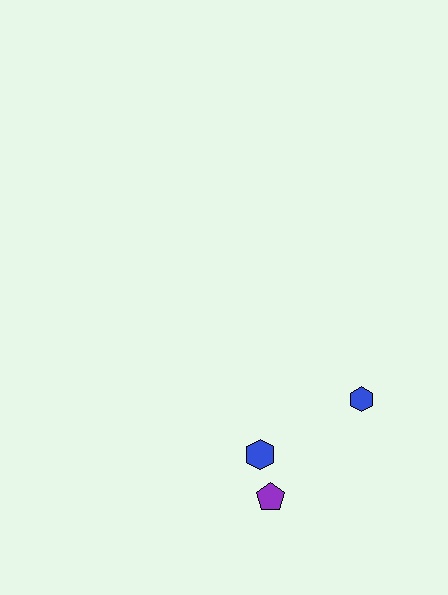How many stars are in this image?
There are no stars.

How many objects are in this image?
There are 3 objects.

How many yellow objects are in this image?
There are no yellow objects.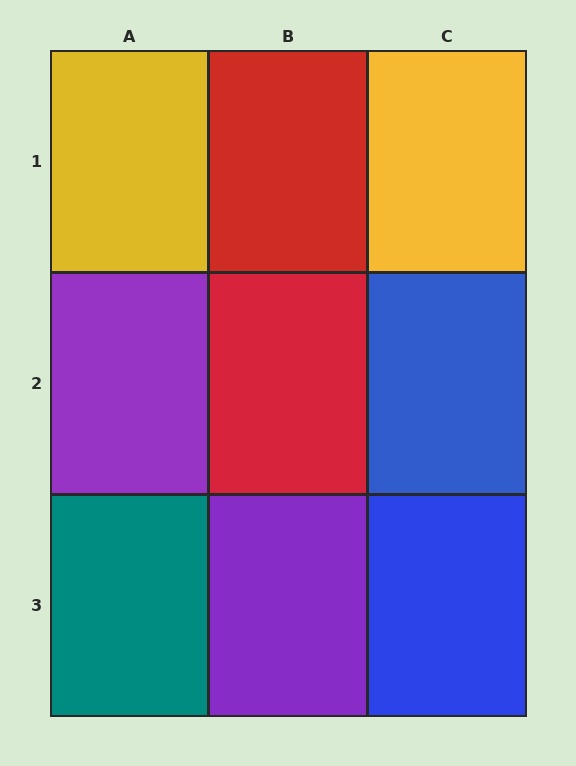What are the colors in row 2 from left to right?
Purple, red, blue.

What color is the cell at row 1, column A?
Yellow.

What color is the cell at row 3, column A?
Teal.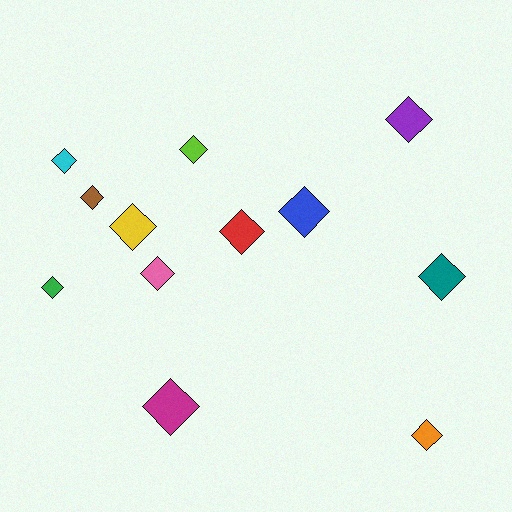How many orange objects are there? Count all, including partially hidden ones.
There is 1 orange object.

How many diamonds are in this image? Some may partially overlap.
There are 12 diamonds.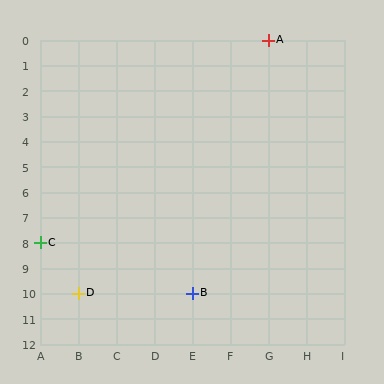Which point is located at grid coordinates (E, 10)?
Point B is at (E, 10).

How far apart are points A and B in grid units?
Points A and B are 2 columns and 10 rows apart (about 10.2 grid units diagonally).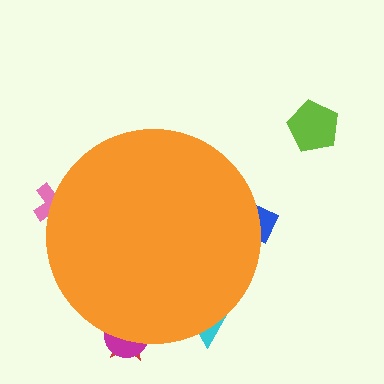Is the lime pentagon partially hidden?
No, the lime pentagon is fully visible.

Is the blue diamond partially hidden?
Yes, the blue diamond is partially hidden behind the orange circle.